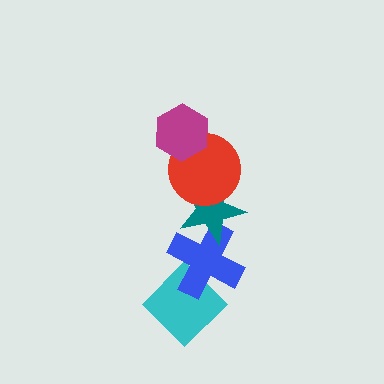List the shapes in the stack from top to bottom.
From top to bottom: the magenta hexagon, the red circle, the teal star, the blue cross, the cyan diamond.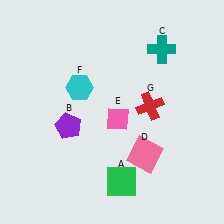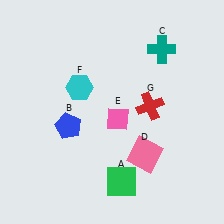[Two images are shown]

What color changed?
The pentagon (B) changed from purple in Image 1 to blue in Image 2.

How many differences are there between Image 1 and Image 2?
There is 1 difference between the two images.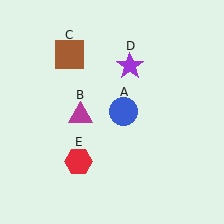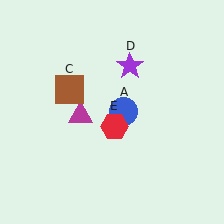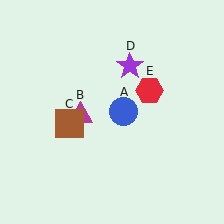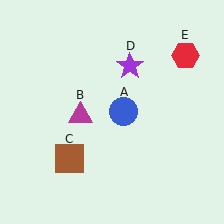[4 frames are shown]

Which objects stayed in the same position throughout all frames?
Blue circle (object A) and magenta triangle (object B) and purple star (object D) remained stationary.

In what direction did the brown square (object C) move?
The brown square (object C) moved down.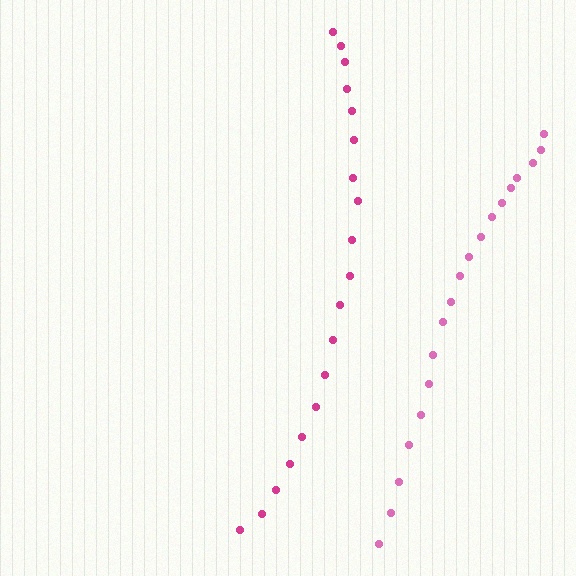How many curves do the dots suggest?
There are 2 distinct paths.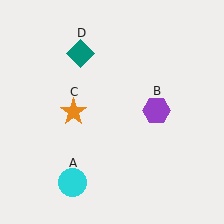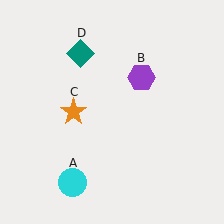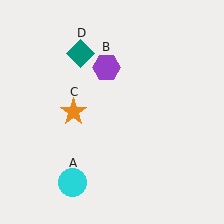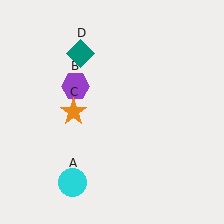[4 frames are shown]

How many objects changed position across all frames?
1 object changed position: purple hexagon (object B).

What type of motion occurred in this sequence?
The purple hexagon (object B) rotated counterclockwise around the center of the scene.